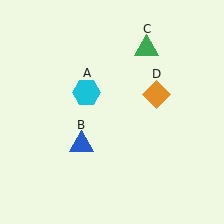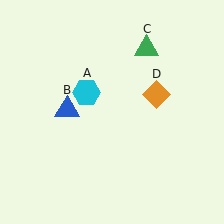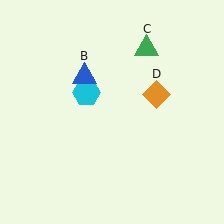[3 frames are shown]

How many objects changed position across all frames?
1 object changed position: blue triangle (object B).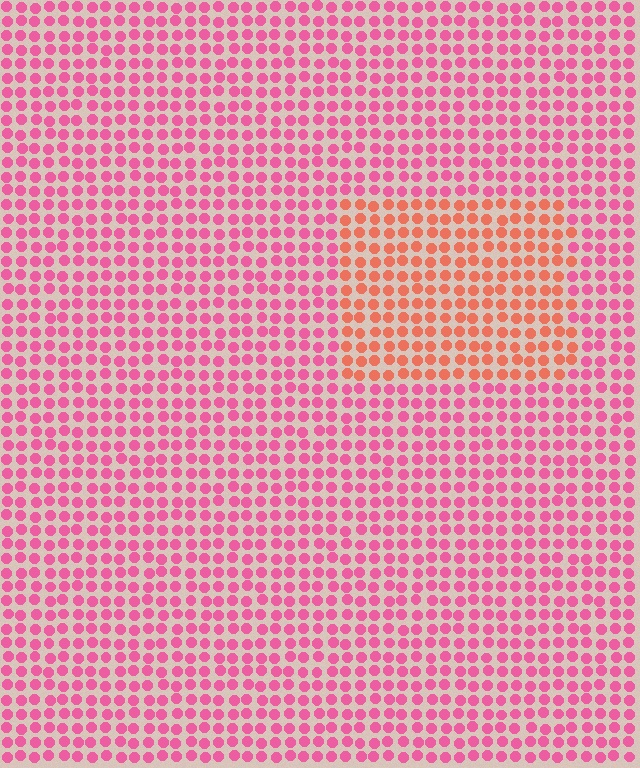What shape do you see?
I see a rectangle.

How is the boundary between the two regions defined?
The boundary is defined purely by a slight shift in hue (about 37 degrees). Spacing, size, and orientation are identical on both sides.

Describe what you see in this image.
The image is filled with small pink elements in a uniform arrangement. A rectangle-shaped region is visible where the elements are tinted to a slightly different hue, forming a subtle color boundary.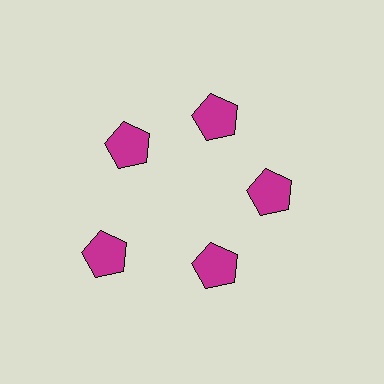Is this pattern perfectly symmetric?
No. The 5 magenta pentagons are arranged in a ring, but one element near the 8 o'clock position is pushed outward from the center, breaking the 5-fold rotational symmetry.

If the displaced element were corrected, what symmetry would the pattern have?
It would have 5-fold rotational symmetry — the pattern would map onto itself every 72 degrees.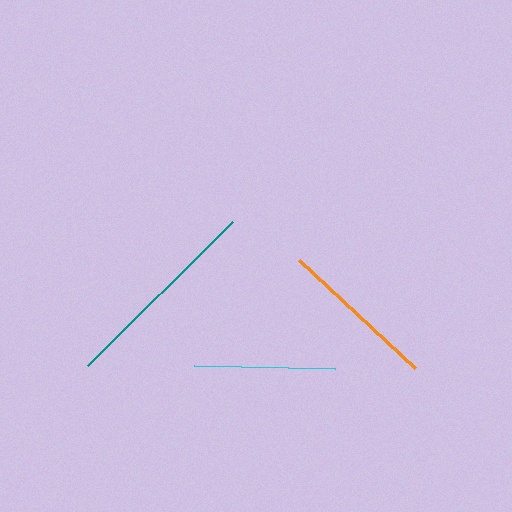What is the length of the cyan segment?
The cyan segment is approximately 141 pixels long.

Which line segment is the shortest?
The cyan line is the shortest at approximately 141 pixels.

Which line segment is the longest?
The teal line is the longest at approximately 204 pixels.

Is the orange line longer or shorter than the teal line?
The teal line is longer than the orange line.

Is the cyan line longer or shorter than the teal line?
The teal line is longer than the cyan line.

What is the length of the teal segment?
The teal segment is approximately 204 pixels long.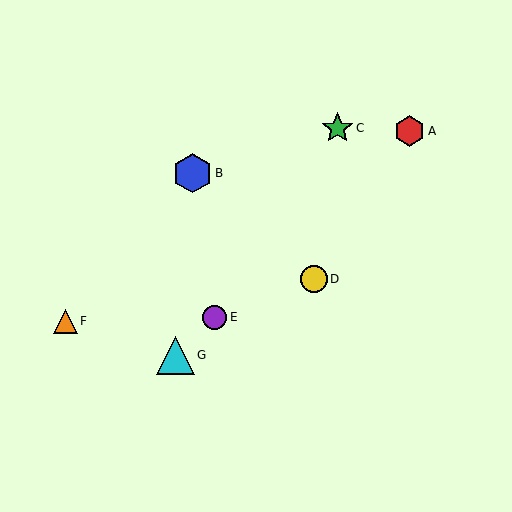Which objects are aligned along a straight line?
Objects A, E, G are aligned along a straight line.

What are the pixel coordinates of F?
Object F is at (65, 321).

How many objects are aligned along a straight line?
3 objects (A, E, G) are aligned along a straight line.